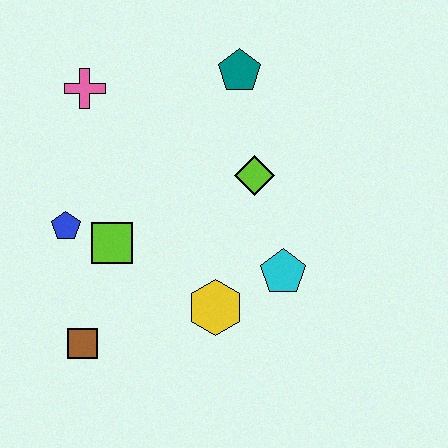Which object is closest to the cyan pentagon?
The yellow hexagon is closest to the cyan pentagon.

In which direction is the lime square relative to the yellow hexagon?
The lime square is to the left of the yellow hexagon.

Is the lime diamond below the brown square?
No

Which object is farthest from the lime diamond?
The brown square is farthest from the lime diamond.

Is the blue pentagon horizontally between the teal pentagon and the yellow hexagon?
No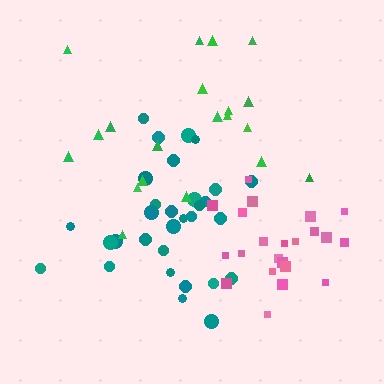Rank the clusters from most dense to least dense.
pink, teal, green.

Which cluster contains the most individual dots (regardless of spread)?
Teal (31).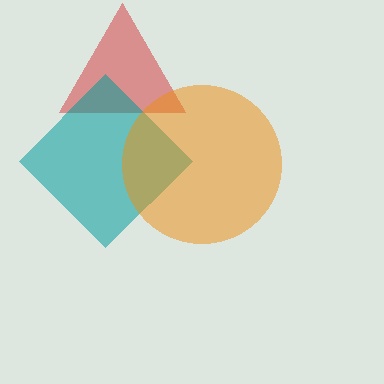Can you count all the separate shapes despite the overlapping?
Yes, there are 3 separate shapes.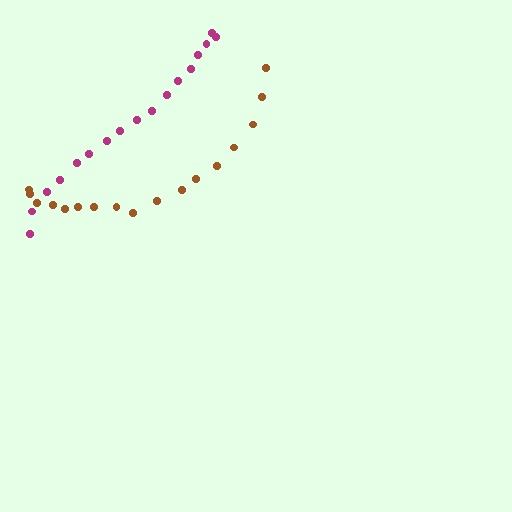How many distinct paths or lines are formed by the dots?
There are 2 distinct paths.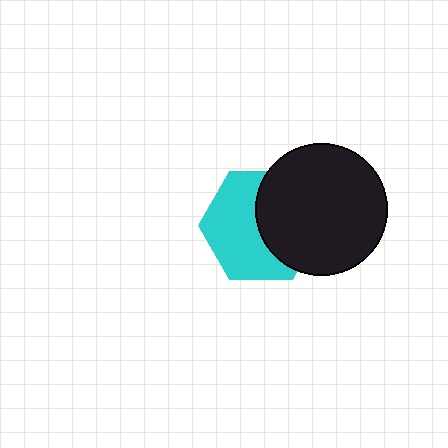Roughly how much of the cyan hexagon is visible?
About half of it is visible (roughly 55%).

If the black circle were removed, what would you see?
You would see the complete cyan hexagon.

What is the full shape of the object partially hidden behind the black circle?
The partially hidden object is a cyan hexagon.